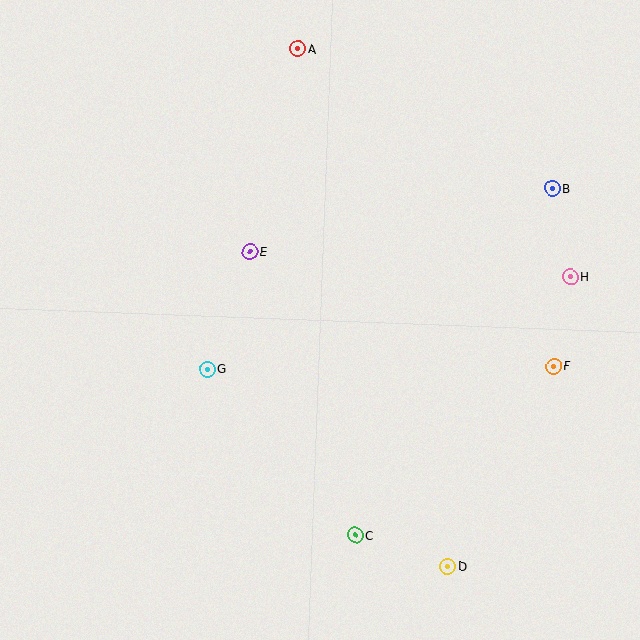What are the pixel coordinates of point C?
Point C is at (355, 535).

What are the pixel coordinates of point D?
Point D is at (447, 566).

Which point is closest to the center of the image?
Point E at (250, 252) is closest to the center.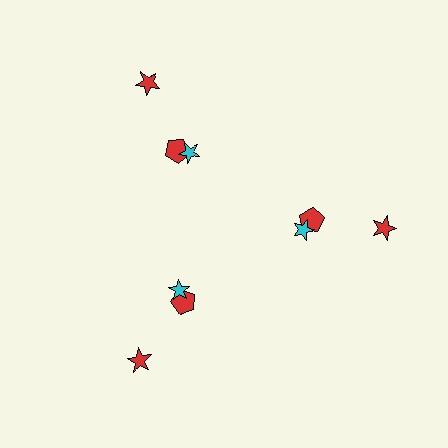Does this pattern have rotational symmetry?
Yes, this pattern has 3-fold rotational symmetry. It looks the same after rotating 120 degrees around the center.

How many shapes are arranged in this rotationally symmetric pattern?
There are 9 shapes, arranged in 3 groups of 3.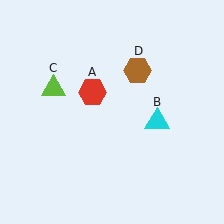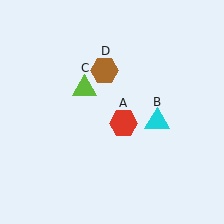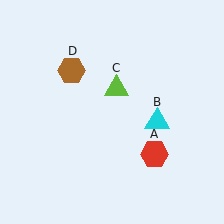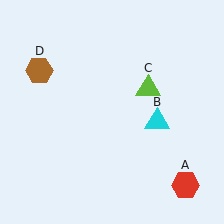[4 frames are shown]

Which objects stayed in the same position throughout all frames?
Cyan triangle (object B) remained stationary.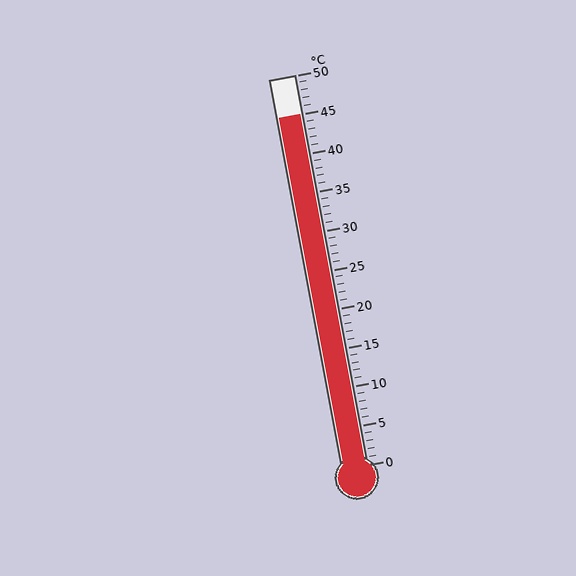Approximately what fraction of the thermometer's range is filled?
The thermometer is filled to approximately 90% of its range.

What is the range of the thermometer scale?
The thermometer scale ranges from 0°C to 50°C.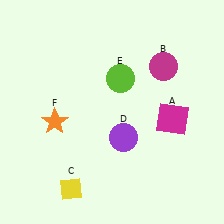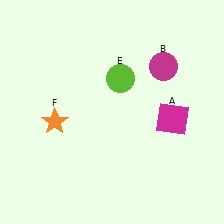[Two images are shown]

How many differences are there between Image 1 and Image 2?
There are 2 differences between the two images.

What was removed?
The purple circle (D), the yellow diamond (C) were removed in Image 2.